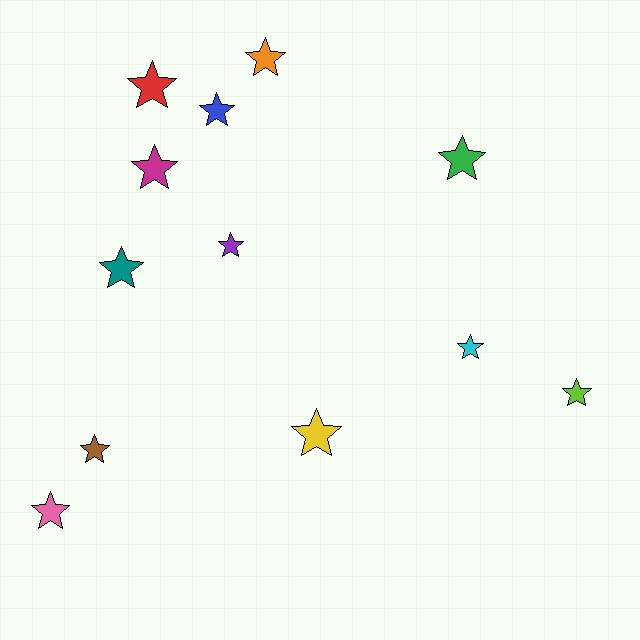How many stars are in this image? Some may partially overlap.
There are 12 stars.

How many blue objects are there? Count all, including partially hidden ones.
There is 1 blue object.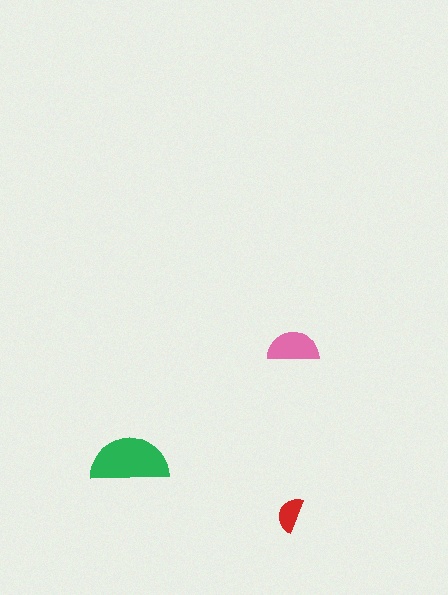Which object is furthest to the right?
The pink semicircle is rightmost.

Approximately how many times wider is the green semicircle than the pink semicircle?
About 1.5 times wider.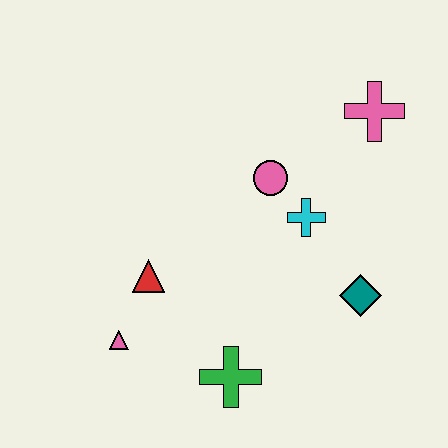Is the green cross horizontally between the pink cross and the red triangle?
Yes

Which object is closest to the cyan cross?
The pink circle is closest to the cyan cross.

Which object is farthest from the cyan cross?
The pink triangle is farthest from the cyan cross.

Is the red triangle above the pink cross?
No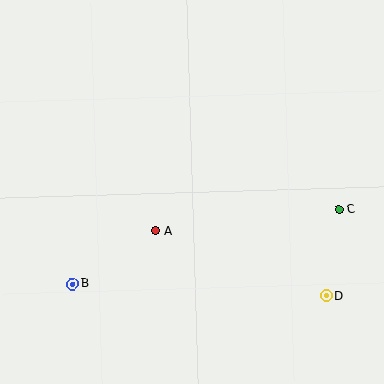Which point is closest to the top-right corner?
Point C is closest to the top-right corner.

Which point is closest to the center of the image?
Point A at (156, 231) is closest to the center.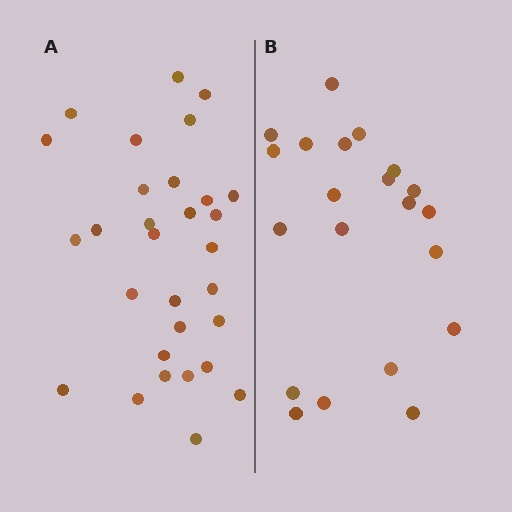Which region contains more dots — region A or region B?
Region A (the left region) has more dots.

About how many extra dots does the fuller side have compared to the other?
Region A has roughly 8 or so more dots than region B.